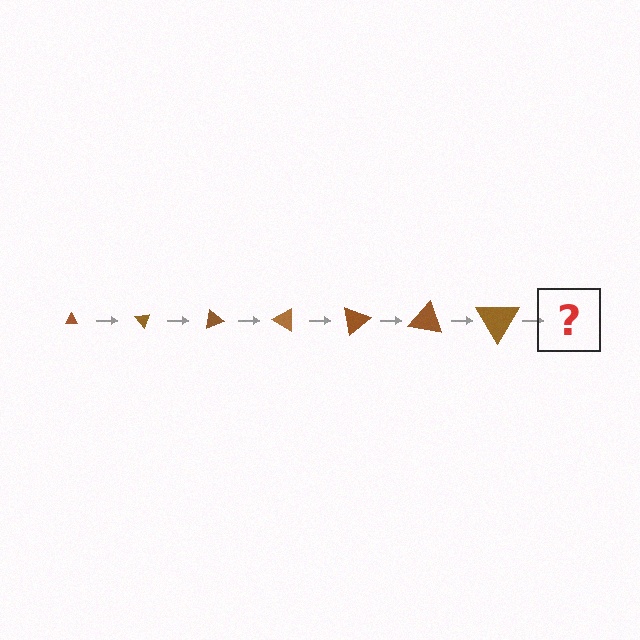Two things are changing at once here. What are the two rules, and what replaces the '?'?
The two rules are that the triangle grows larger each step and it rotates 50 degrees each step. The '?' should be a triangle, larger than the previous one and rotated 350 degrees from the start.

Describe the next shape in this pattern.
It should be a triangle, larger than the previous one and rotated 350 degrees from the start.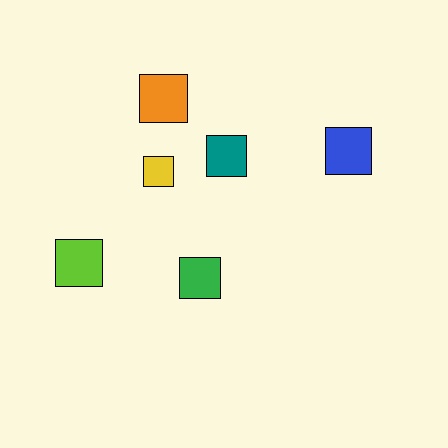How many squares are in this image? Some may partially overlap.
There are 6 squares.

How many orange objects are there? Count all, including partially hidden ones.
There is 1 orange object.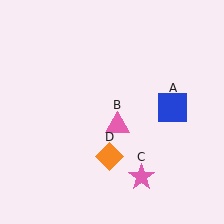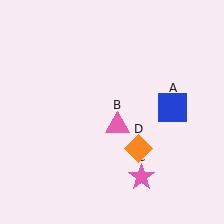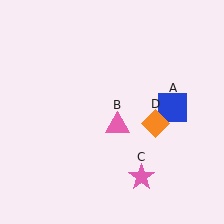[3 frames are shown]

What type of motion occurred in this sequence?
The orange diamond (object D) rotated counterclockwise around the center of the scene.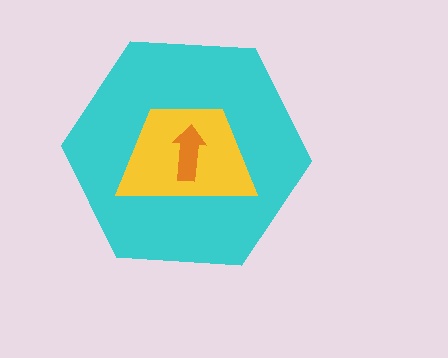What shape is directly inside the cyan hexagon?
The yellow trapezoid.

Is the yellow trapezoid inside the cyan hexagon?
Yes.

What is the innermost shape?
The orange arrow.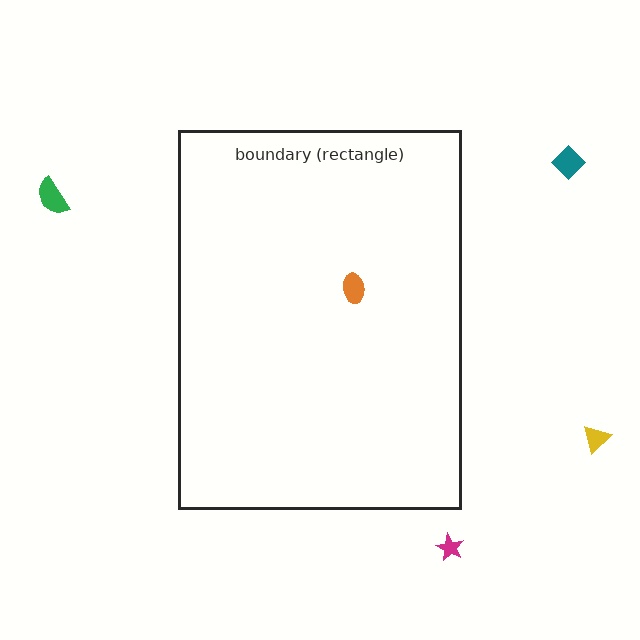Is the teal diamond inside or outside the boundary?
Outside.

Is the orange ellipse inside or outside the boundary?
Inside.